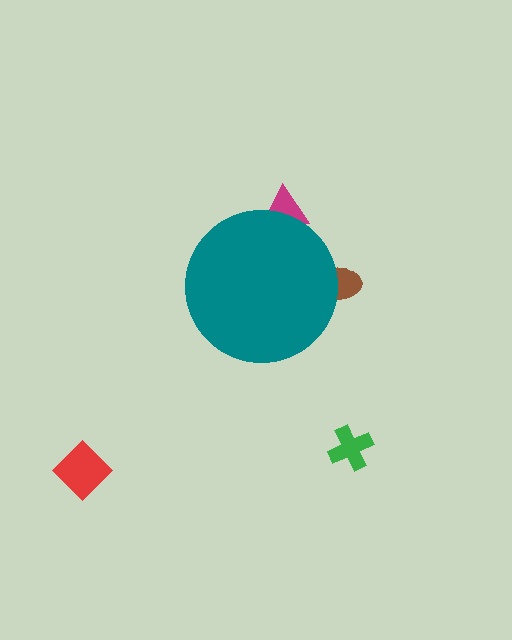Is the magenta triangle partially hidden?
Yes, the magenta triangle is partially hidden behind the teal circle.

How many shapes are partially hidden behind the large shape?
2 shapes are partially hidden.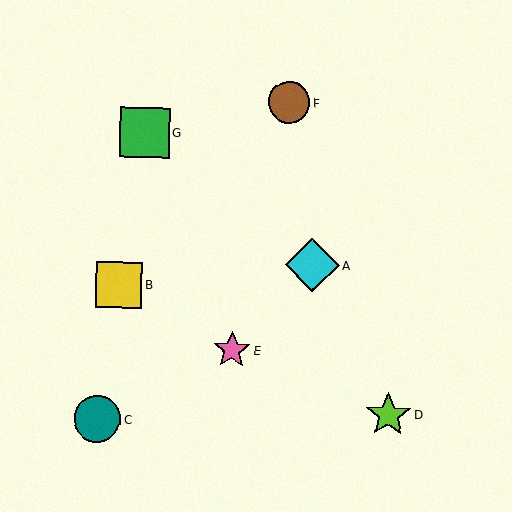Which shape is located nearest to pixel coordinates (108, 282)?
The yellow square (labeled B) at (119, 285) is nearest to that location.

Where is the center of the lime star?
The center of the lime star is at (388, 415).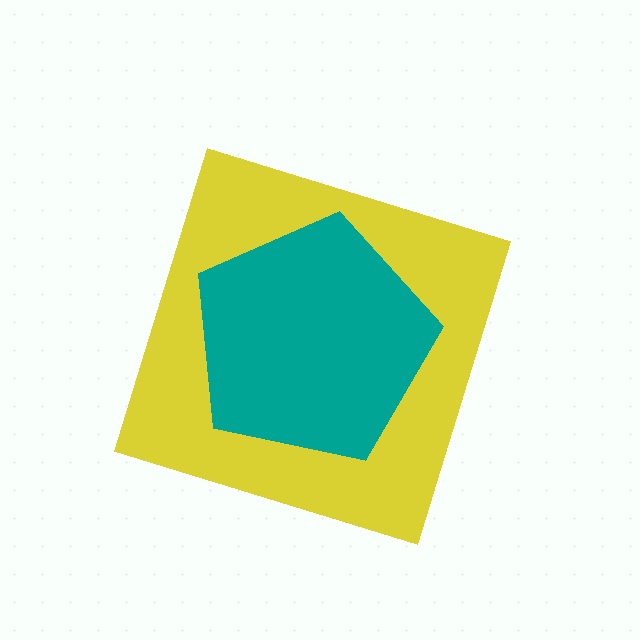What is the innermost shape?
The teal pentagon.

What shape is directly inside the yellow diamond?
The teal pentagon.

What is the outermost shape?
The yellow diamond.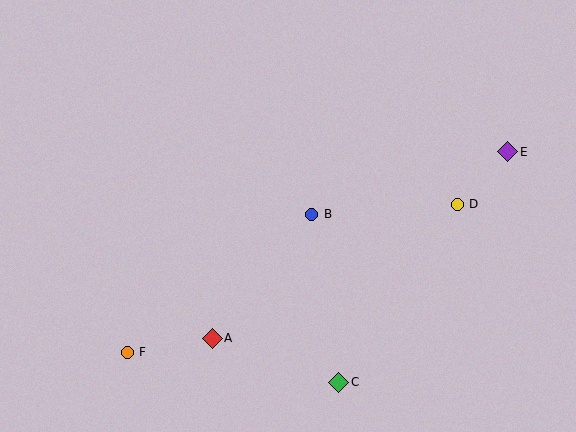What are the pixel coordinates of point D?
Point D is at (457, 204).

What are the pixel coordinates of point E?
Point E is at (508, 152).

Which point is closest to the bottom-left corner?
Point F is closest to the bottom-left corner.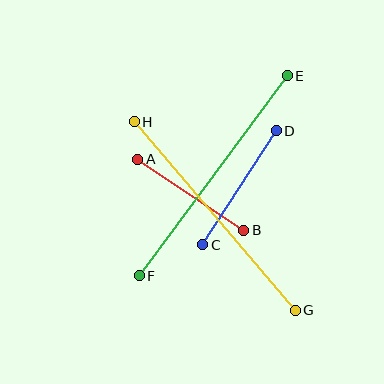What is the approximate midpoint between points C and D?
The midpoint is at approximately (240, 188) pixels.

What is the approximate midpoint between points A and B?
The midpoint is at approximately (191, 195) pixels.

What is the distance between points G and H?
The distance is approximately 248 pixels.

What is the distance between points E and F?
The distance is approximately 248 pixels.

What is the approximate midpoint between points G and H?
The midpoint is at approximately (215, 216) pixels.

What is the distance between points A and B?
The distance is approximately 127 pixels.